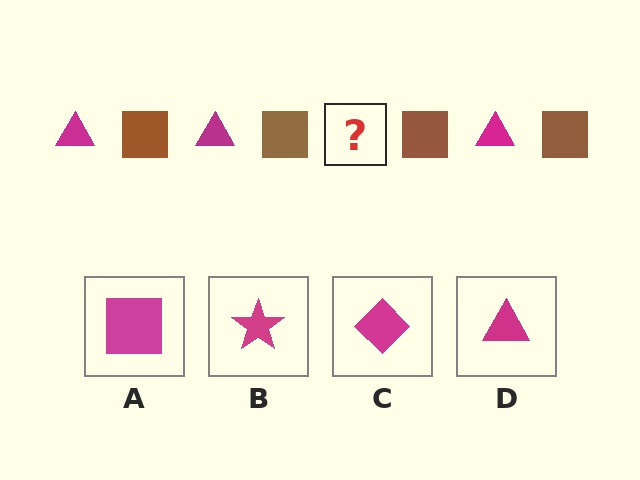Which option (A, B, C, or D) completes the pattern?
D.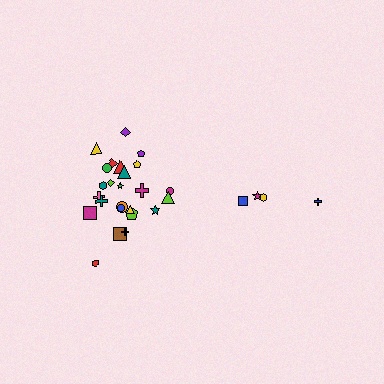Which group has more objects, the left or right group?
The left group.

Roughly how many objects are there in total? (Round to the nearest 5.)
Roughly 30 objects in total.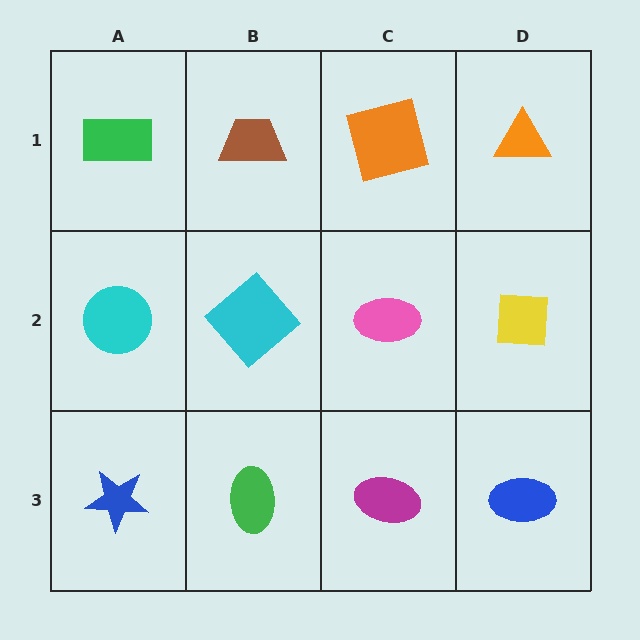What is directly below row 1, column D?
A yellow square.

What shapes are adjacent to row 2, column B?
A brown trapezoid (row 1, column B), a green ellipse (row 3, column B), a cyan circle (row 2, column A), a pink ellipse (row 2, column C).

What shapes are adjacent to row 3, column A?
A cyan circle (row 2, column A), a green ellipse (row 3, column B).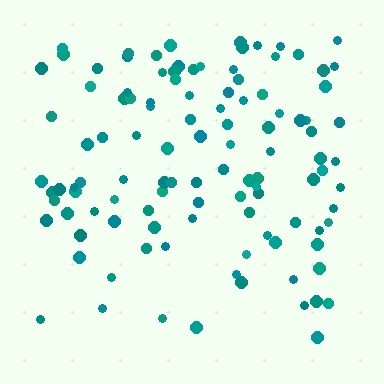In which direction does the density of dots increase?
From bottom to top, with the top side densest.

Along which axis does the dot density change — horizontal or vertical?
Vertical.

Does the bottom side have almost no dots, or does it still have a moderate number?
Still a moderate number, just noticeably fewer than the top.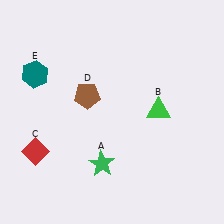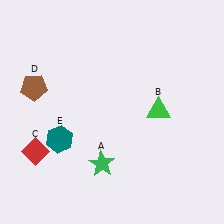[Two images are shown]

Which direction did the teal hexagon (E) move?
The teal hexagon (E) moved down.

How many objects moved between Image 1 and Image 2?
2 objects moved between the two images.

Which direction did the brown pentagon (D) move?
The brown pentagon (D) moved left.